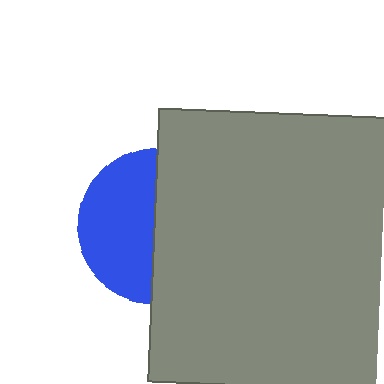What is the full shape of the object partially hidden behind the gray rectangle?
The partially hidden object is a blue circle.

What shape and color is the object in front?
The object in front is a gray rectangle.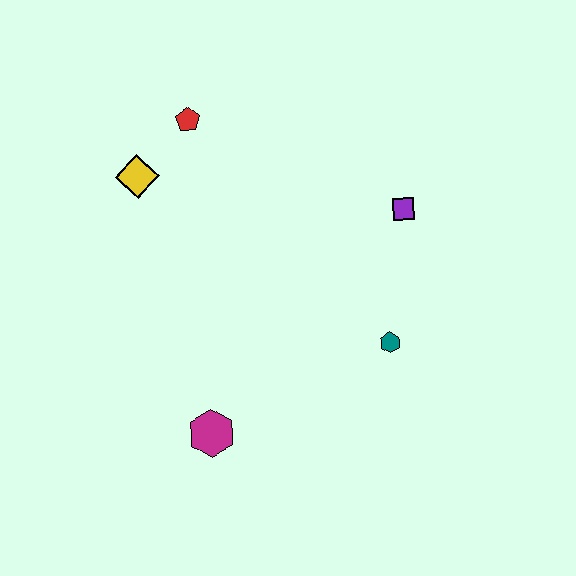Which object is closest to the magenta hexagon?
The teal hexagon is closest to the magenta hexagon.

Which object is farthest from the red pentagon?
The magenta hexagon is farthest from the red pentagon.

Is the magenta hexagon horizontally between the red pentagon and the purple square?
Yes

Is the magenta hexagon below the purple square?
Yes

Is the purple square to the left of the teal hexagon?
No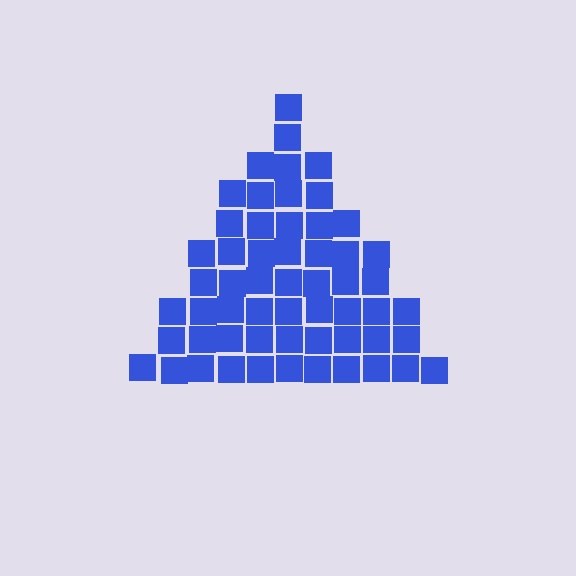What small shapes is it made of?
It is made of small squares.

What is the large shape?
The large shape is a triangle.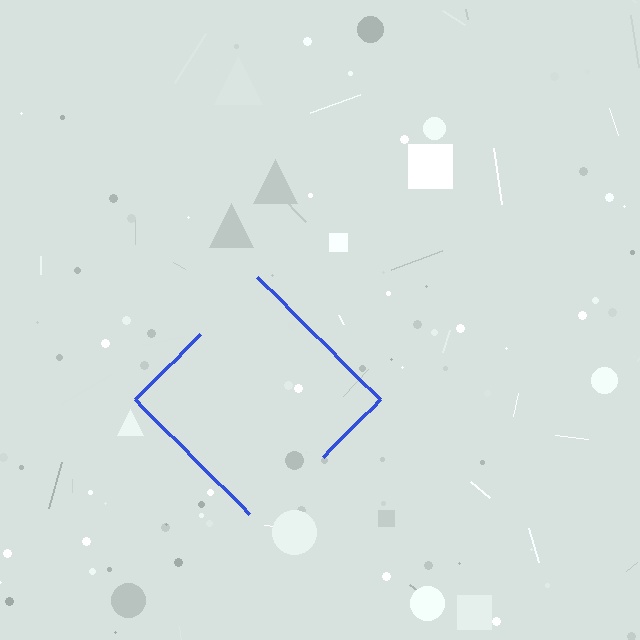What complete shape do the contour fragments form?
The contour fragments form a diamond.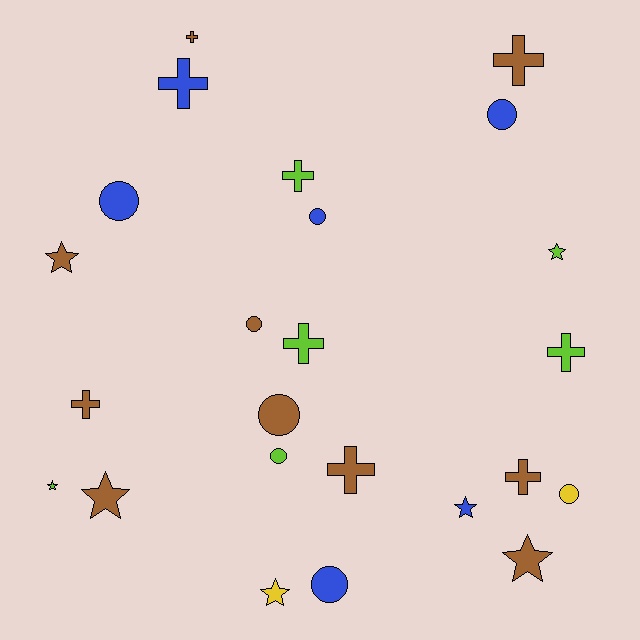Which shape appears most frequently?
Cross, with 9 objects.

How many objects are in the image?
There are 24 objects.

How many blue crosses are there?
There is 1 blue cross.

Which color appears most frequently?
Brown, with 10 objects.